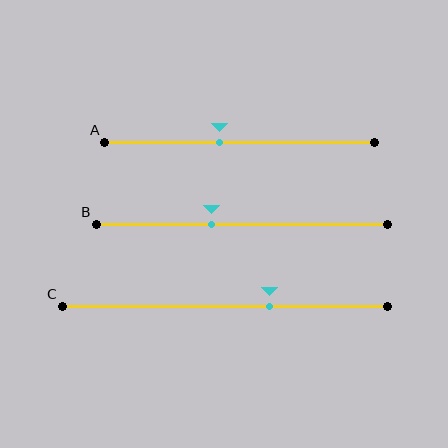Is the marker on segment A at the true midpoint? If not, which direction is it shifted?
No, the marker on segment A is shifted to the left by about 7% of the segment length.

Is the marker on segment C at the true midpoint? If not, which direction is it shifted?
No, the marker on segment C is shifted to the right by about 14% of the segment length.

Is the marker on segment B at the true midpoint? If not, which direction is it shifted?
No, the marker on segment B is shifted to the left by about 10% of the segment length.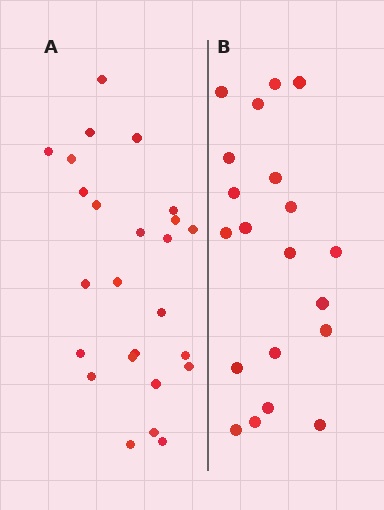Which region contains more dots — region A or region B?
Region A (the left region) has more dots.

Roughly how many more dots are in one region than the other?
Region A has about 5 more dots than region B.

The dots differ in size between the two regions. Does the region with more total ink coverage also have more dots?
No. Region B has more total ink coverage because its dots are larger, but region A actually contains more individual dots. Total area can be misleading — the number of items is what matters here.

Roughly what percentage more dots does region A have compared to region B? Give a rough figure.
About 25% more.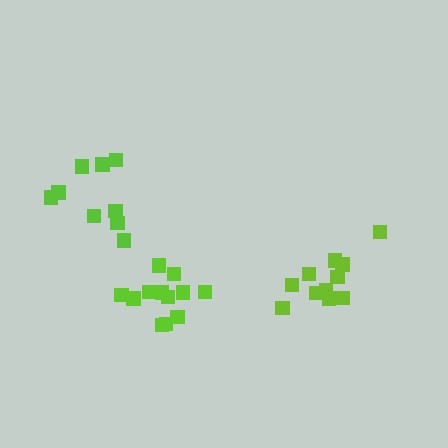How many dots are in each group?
Group 1: 11 dots, Group 2: 9 dots, Group 3: 12 dots (32 total).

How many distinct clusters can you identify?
There are 3 distinct clusters.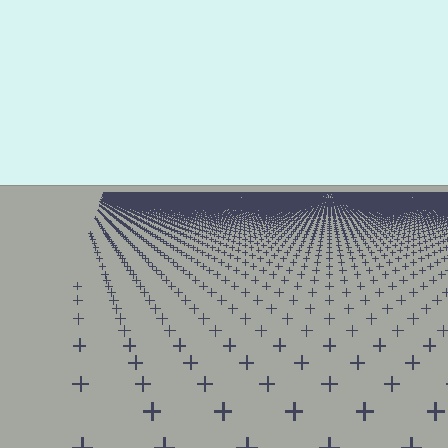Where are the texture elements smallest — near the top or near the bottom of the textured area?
Near the top.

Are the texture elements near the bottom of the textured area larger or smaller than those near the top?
Larger. Near the bottom, elements are closer to the viewer and appear at a bigger on-screen size.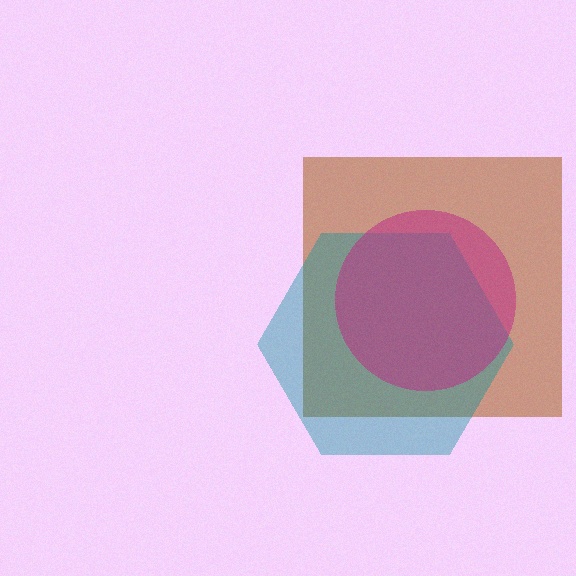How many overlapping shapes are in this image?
There are 3 overlapping shapes in the image.